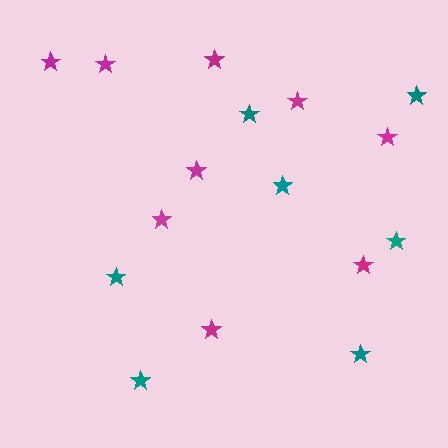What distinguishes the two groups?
There are 2 groups: one group of magenta stars (9) and one group of teal stars (7).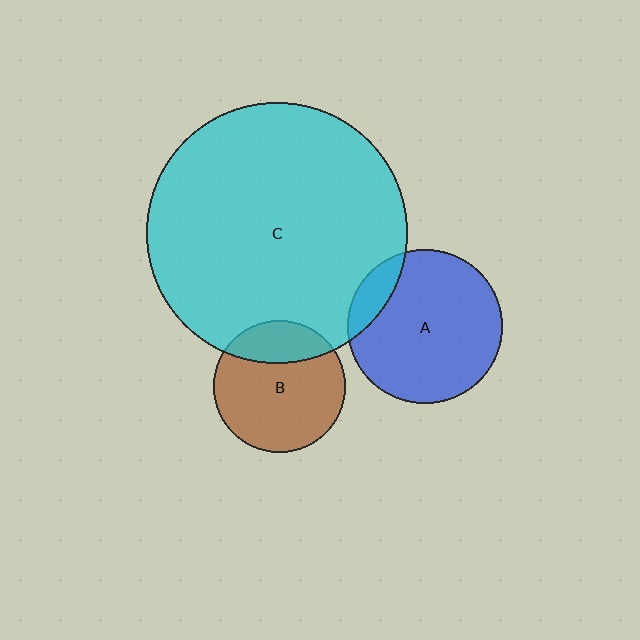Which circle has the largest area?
Circle C (cyan).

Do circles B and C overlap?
Yes.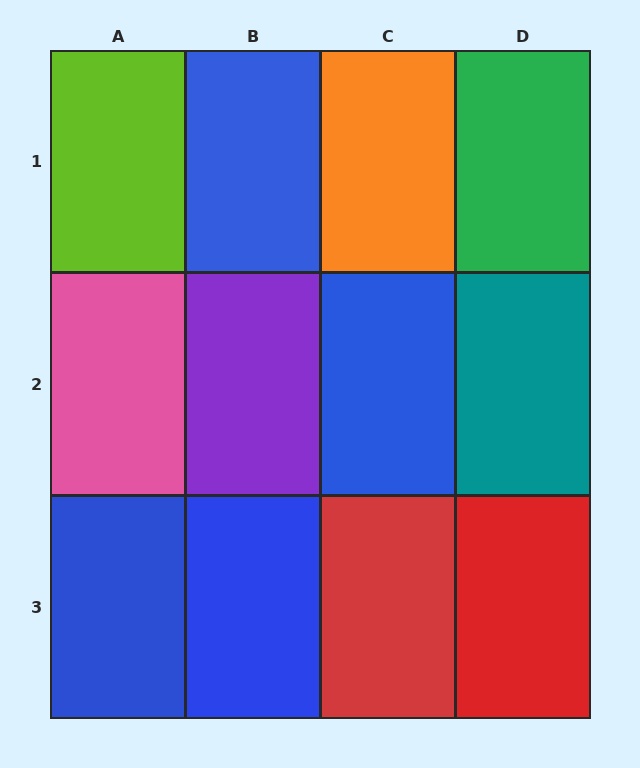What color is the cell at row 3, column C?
Red.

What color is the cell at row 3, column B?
Blue.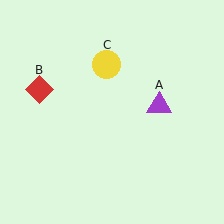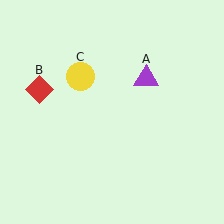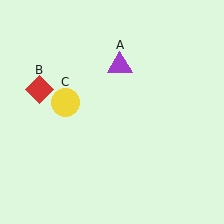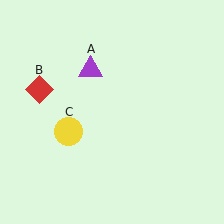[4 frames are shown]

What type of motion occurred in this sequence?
The purple triangle (object A), yellow circle (object C) rotated counterclockwise around the center of the scene.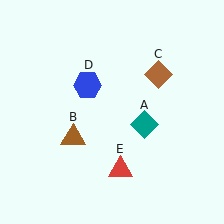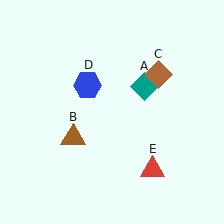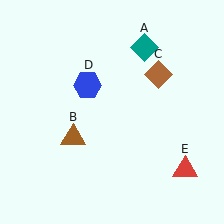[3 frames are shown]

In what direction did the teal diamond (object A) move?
The teal diamond (object A) moved up.